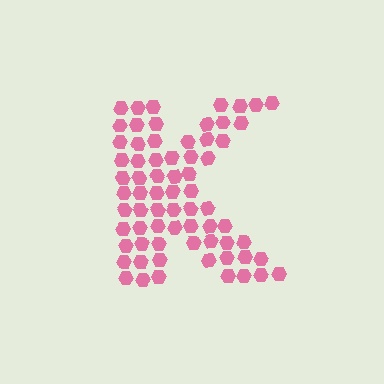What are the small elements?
The small elements are hexagons.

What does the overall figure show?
The overall figure shows the letter K.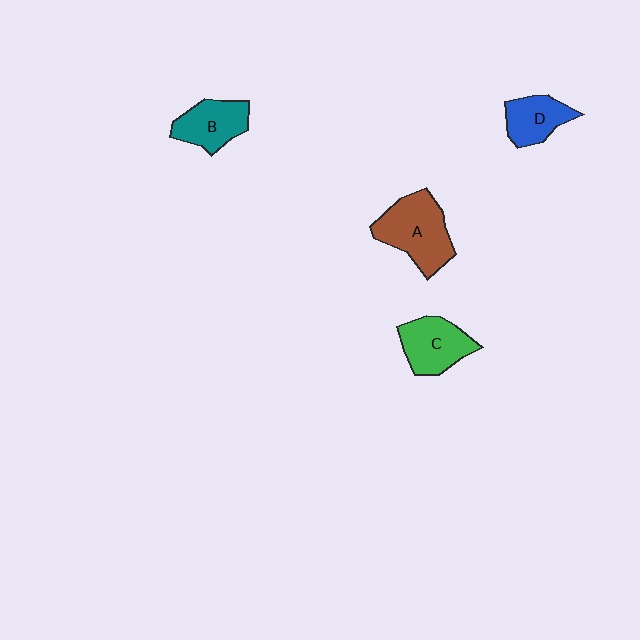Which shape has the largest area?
Shape A (brown).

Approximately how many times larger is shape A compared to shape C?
Approximately 1.3 times.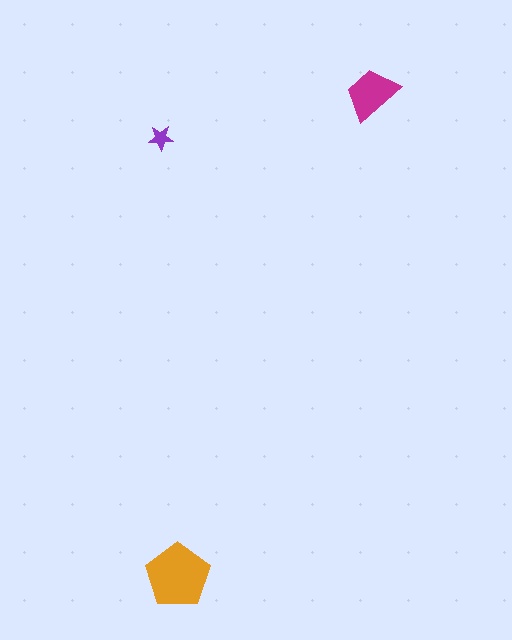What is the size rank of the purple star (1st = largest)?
3rd.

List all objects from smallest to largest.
The purple star, the magenta trapezoid, the orange pentagon.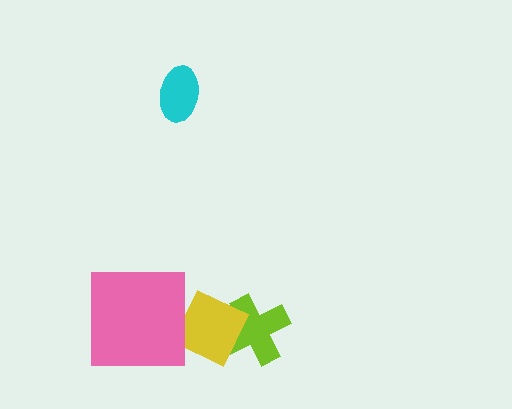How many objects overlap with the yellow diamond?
2 objects overlap with the yellow diamond.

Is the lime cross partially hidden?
Yes, it is partially covered by another shape.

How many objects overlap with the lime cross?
1 object overlaps with the lime cross.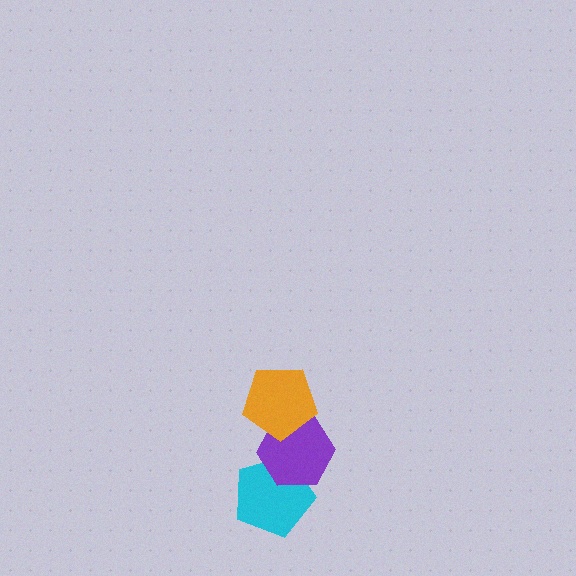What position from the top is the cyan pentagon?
The cyan pentagon is 3rd from the top.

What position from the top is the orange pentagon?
The orange pentagon is 1st from the top.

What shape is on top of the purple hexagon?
The orange pentagon is on top of the purple hexagon.